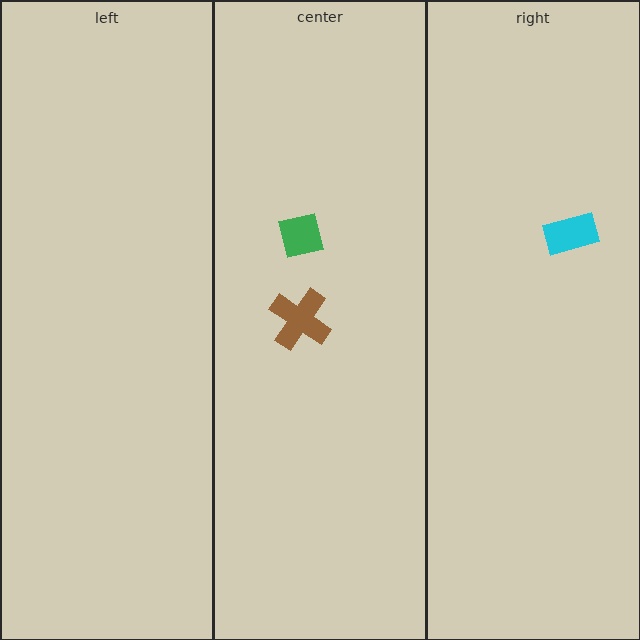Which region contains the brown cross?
The center region.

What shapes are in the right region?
The cyan rectangle.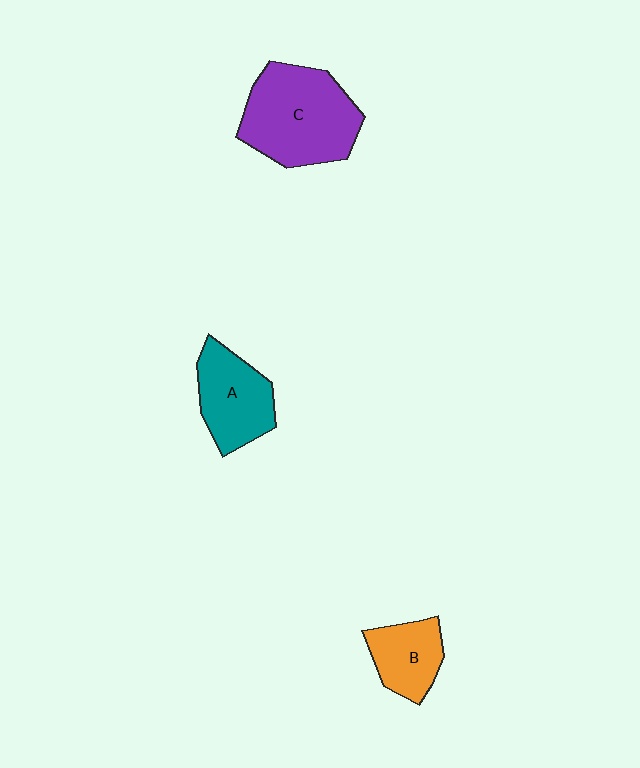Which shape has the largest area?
Shape C (purple).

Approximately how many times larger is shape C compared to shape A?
Approximately 1.5 times.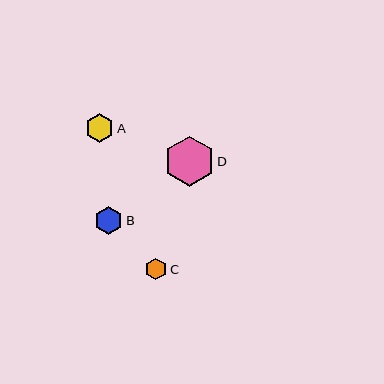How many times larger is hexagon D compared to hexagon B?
Hexagon D is approximately 1.8 times the size of hexagon B.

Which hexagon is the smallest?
Hexagon C is the smallest with a size of approximately 22 pixels.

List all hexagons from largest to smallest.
From largest to smallest: D, A, B, C.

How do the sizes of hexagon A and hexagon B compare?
Hexagon A and hexagon B are approximately the same size.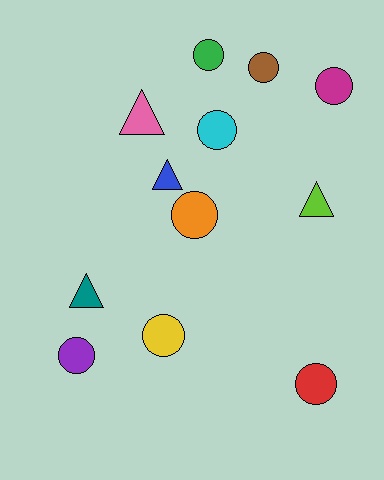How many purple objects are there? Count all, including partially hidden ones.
There is 1 purple object.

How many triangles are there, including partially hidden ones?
There are 4 triangles.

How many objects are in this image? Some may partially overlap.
There are 12 objects.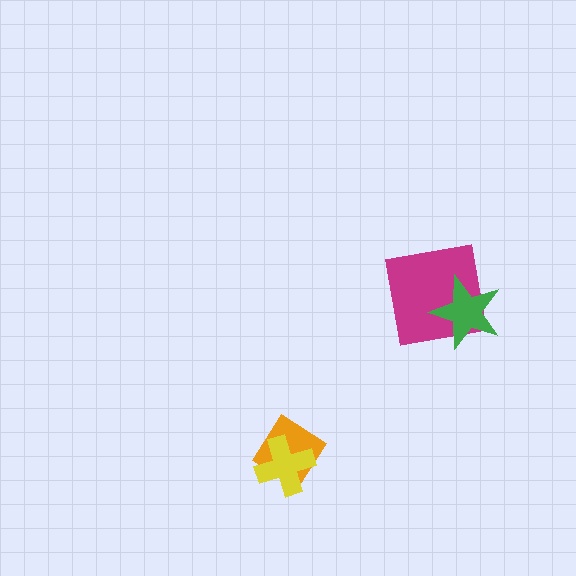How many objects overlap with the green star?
1 object overlaps with the green star.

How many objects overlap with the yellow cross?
1 object overlaps with the yellow cross.